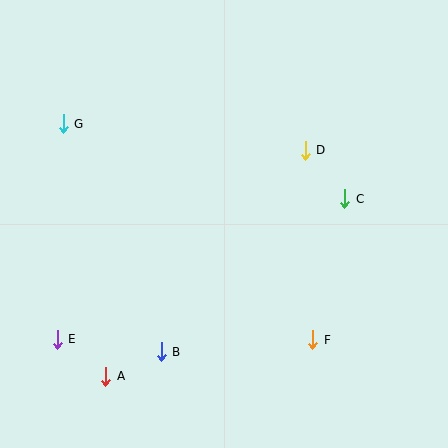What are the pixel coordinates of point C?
Point C is at (345, 199).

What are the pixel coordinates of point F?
Point F is at (313, 340).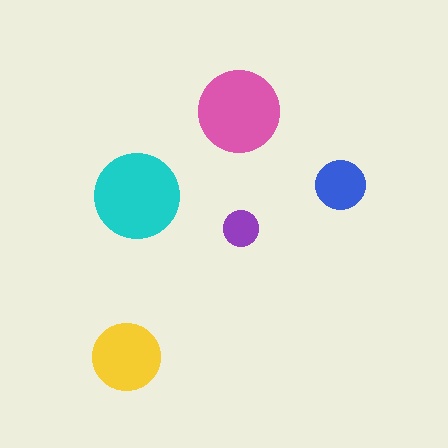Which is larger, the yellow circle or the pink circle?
The pink one.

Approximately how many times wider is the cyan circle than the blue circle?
About 1.5 times wider.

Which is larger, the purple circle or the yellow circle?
The yellow one.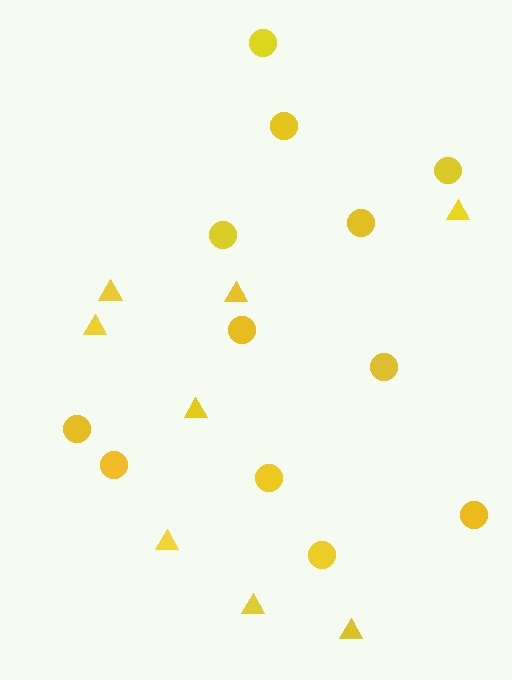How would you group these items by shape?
There are 2 groups: one group of triangles (8) and one group of circles (12).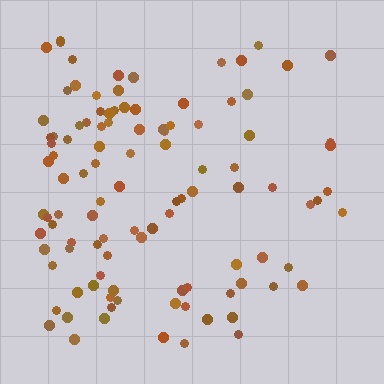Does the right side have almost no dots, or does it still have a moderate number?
Still a moderate number, just noticeably fewer than the left.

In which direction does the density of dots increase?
From right to left, with the left side densest.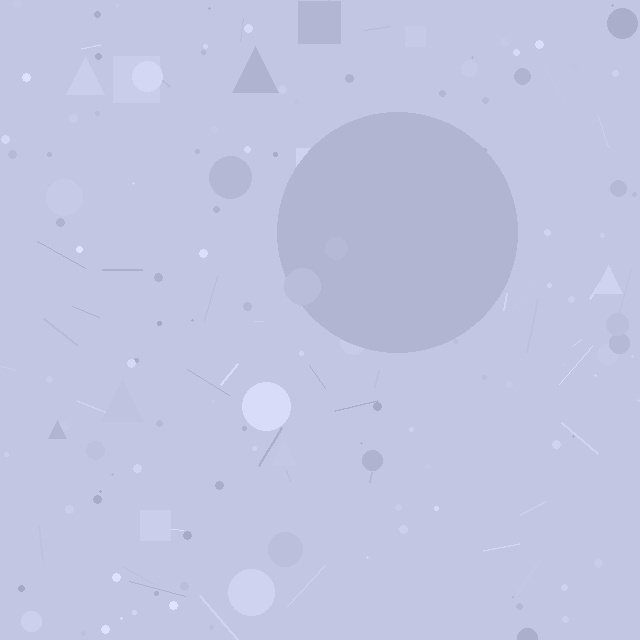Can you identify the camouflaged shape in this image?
The camouflaged shape is a circle.